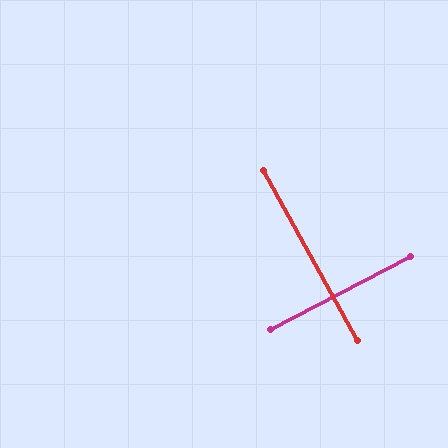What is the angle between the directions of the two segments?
Approximately 88 degrees.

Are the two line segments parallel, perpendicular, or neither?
Perpendicular — they meet at approximately 88°.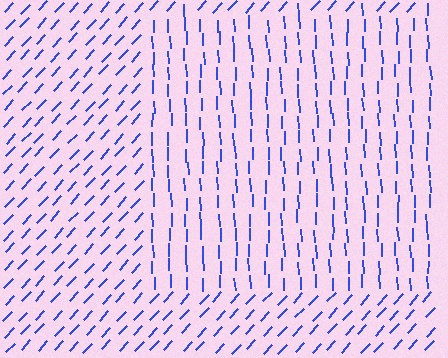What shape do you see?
I see a rectangle.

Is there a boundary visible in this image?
Yes, there is a texture boundary formed by a change in line orientation.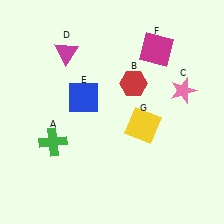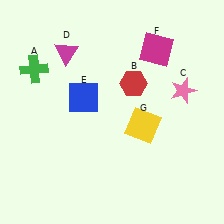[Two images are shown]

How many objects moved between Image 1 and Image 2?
1 object moved between the two images.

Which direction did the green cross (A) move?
The green cross (A) moved up.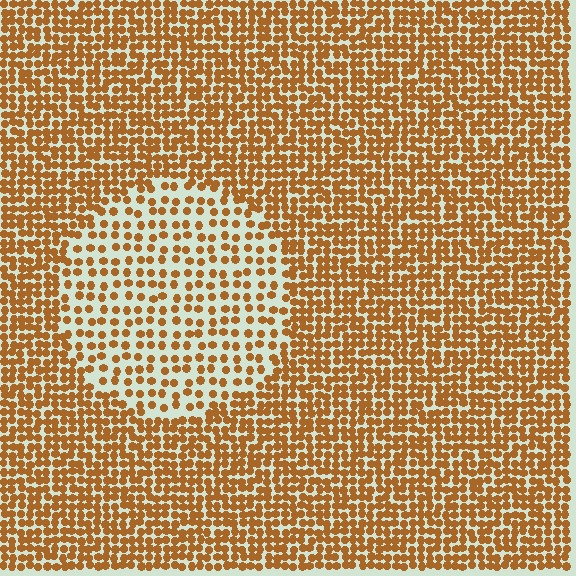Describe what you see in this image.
The image contains small brown elements arranged at two different densities. A circle-shaped region is visible where the elements are less densely packed than the surrounding area.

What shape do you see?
I see a circle.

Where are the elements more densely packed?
The elements are more densely packed outside the circle boundary.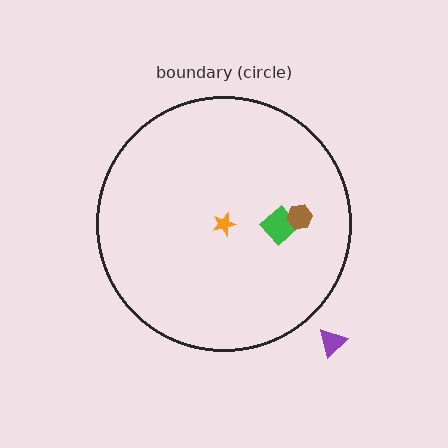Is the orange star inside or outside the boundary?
Inside.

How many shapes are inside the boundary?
3 inside, 1 outside.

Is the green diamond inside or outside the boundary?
Inside.